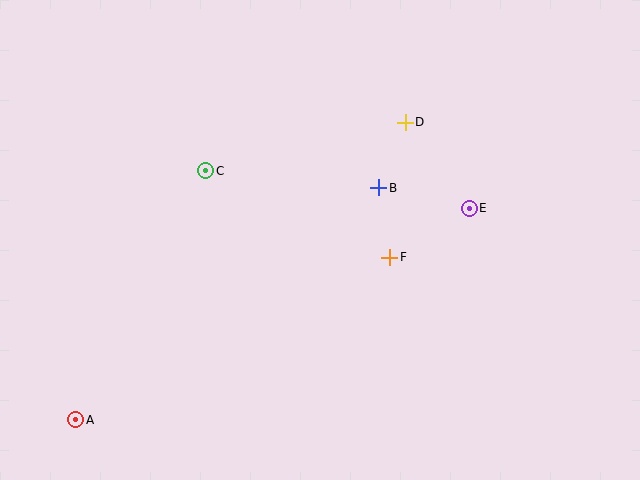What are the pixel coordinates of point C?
Point C is at (206, 171).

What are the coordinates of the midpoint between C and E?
The midpoint between C and E is at (338, 189).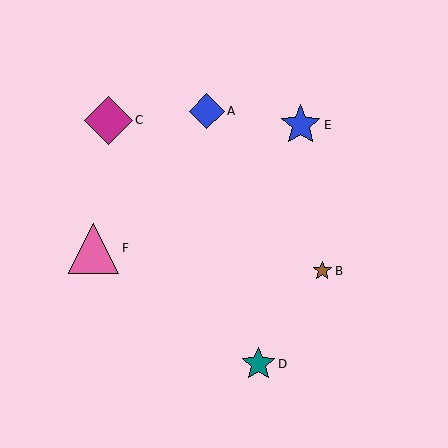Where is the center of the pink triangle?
The center of the pink triangle is at (94, 248).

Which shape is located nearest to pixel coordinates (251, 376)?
The teal star (labeled D) at (258, 364) is nearest to that location.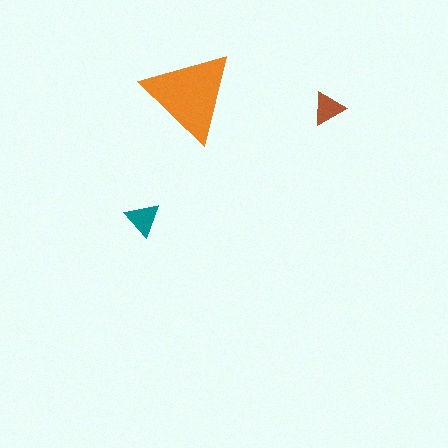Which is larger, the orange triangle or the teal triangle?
The orange one.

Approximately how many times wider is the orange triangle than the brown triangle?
About 2.5 times wider.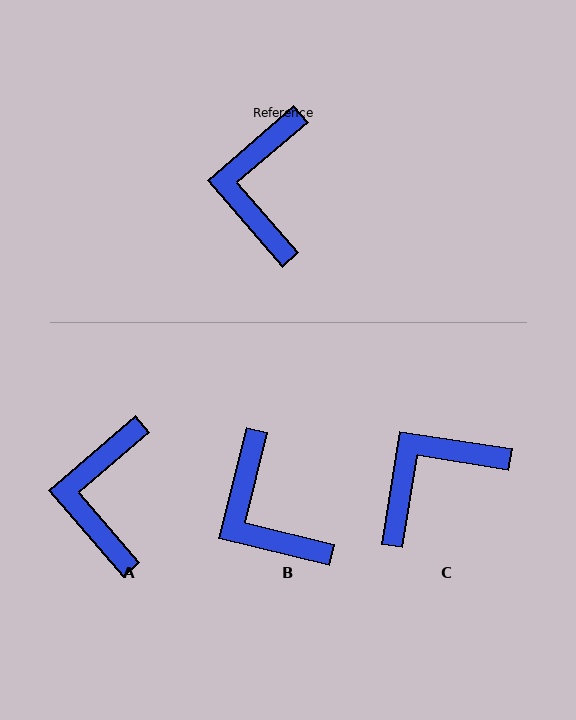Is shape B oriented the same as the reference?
No, it is off by about 35 degrees.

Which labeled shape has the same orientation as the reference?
A.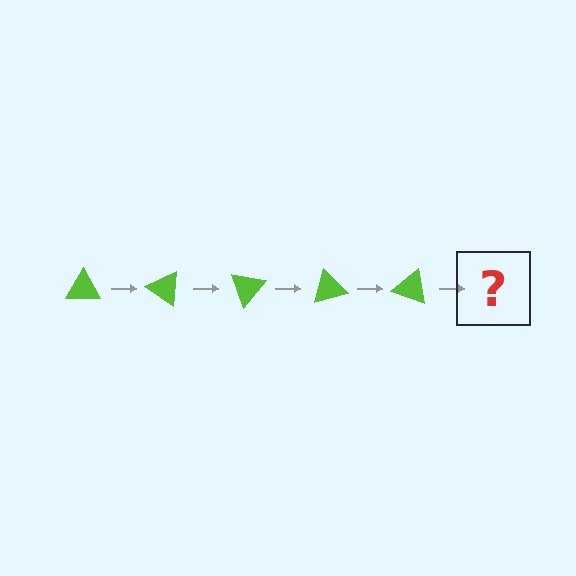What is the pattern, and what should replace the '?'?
The pattern is that the triangle rotates 35 degrees each step. The '?' should be a lime triangle rotated 175 degrees.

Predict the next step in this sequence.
The next step is a lime triangle rotated 175 degrees.